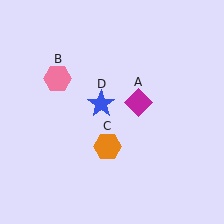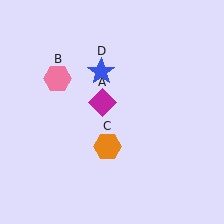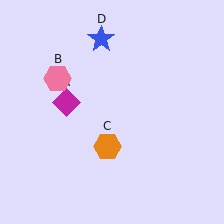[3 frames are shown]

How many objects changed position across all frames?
2 objects changed position: magenta diamond (object A), blue star (object D).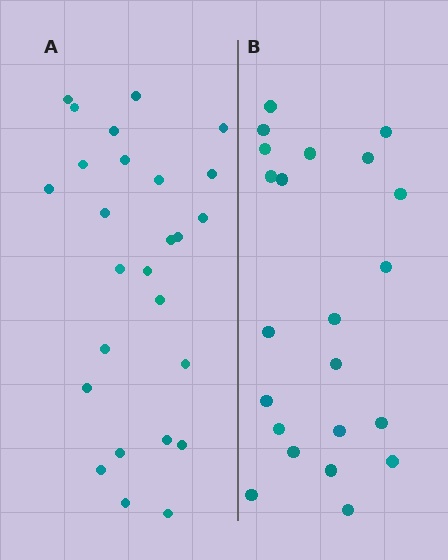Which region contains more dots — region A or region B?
Region A (the left region) has more dots.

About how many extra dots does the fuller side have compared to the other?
Region A has about 4 more dots than region B.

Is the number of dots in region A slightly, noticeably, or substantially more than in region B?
Region A has only slightly more — the two regions are fairly close. The ratio is roughly 1.2 to 1.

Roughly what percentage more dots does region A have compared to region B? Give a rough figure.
About 20% more.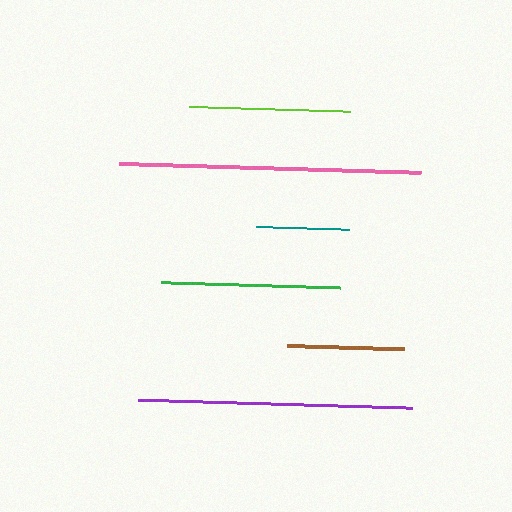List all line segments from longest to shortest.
From longest to shortest: pink, purple, green, lime, brown, teal.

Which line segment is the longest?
The pink line is the longest at approximately 301 pixels.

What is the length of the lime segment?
The lime segment is approximately 161 pixels long.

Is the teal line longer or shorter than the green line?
The green line is longer than the teal line.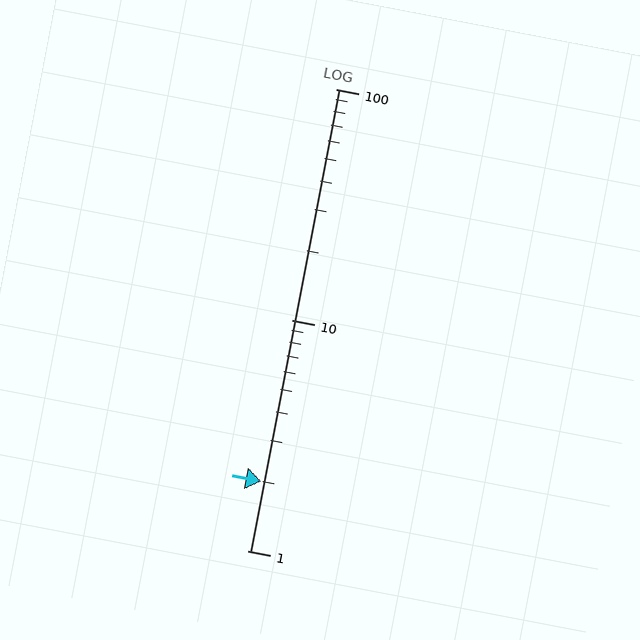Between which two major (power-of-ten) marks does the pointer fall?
The pointer is between 1 and 10.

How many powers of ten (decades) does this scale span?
The scale spans 2 decades, from 1 to 100.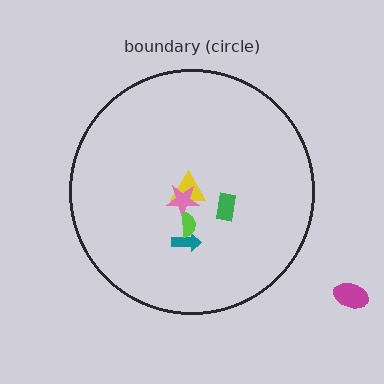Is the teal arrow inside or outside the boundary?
Inside.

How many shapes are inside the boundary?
5 inside, 1 outside.